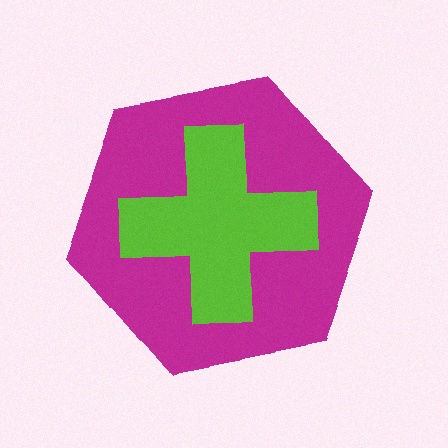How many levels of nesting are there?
2.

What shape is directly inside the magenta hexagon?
The lime cross.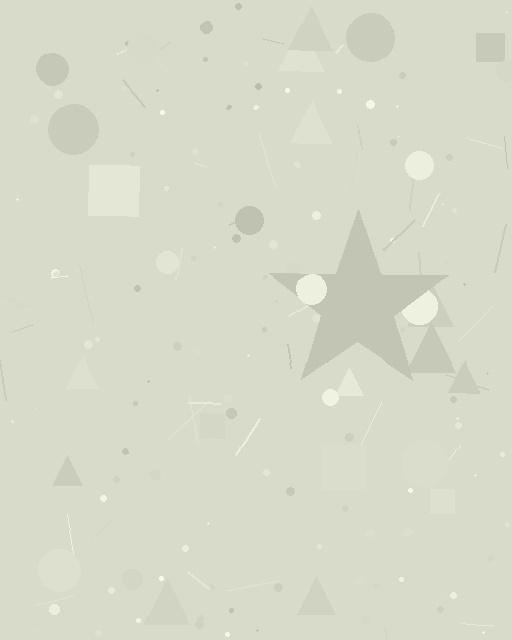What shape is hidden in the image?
A star is hidden in the image.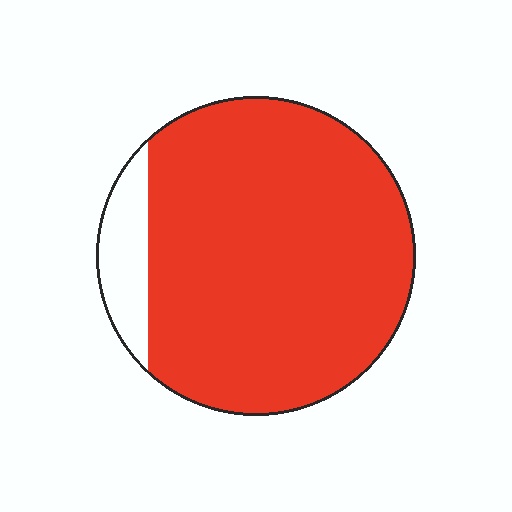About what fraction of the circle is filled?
About nine tenths (9/10).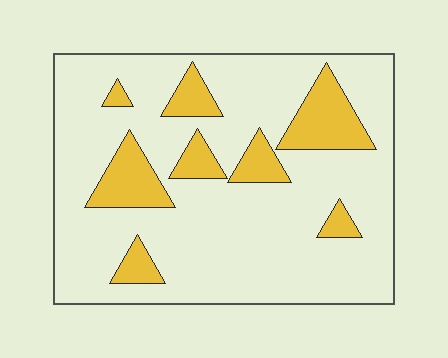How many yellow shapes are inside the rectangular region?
8.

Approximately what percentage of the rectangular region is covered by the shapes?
Approximately 20%.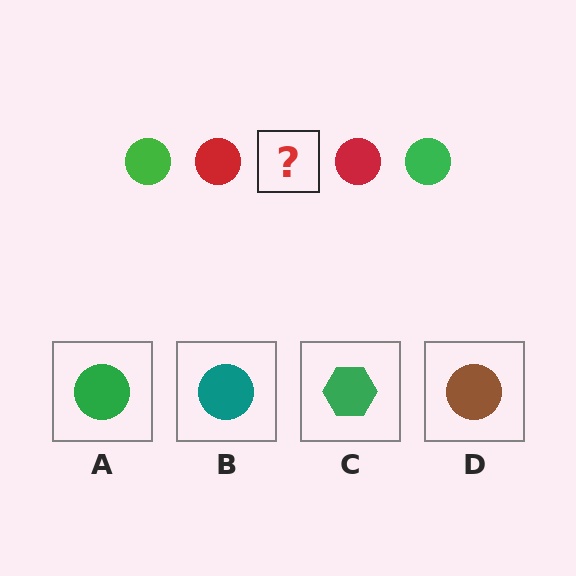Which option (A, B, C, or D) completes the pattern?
A.